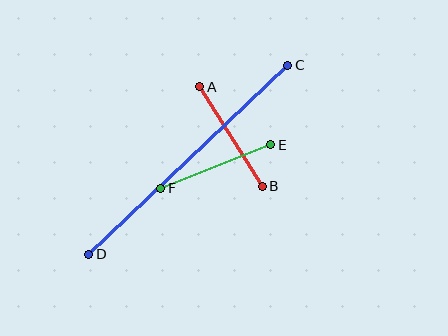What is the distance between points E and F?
The distance is approximately 118 pixels.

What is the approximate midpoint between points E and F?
The midpoint is at approximately (216, 166) pixels.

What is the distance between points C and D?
The distance is approximately 274 pixels.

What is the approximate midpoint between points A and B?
The midpoint is at approximately (231, 137) pixels.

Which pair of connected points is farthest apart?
Points C and D are farthest apart.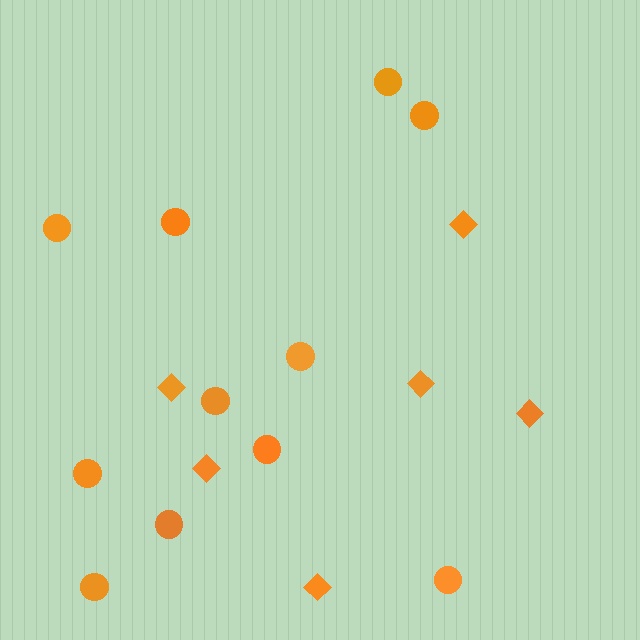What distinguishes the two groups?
There are 2 groups: one group of circles (11) and one group of diamonds (6).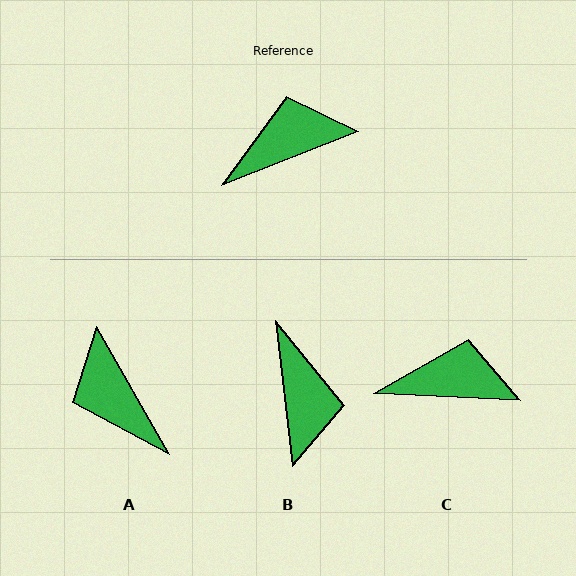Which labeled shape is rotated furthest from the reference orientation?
B, about 105 degrees away.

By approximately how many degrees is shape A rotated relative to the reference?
Approximately 99 degrees counter-clockwise.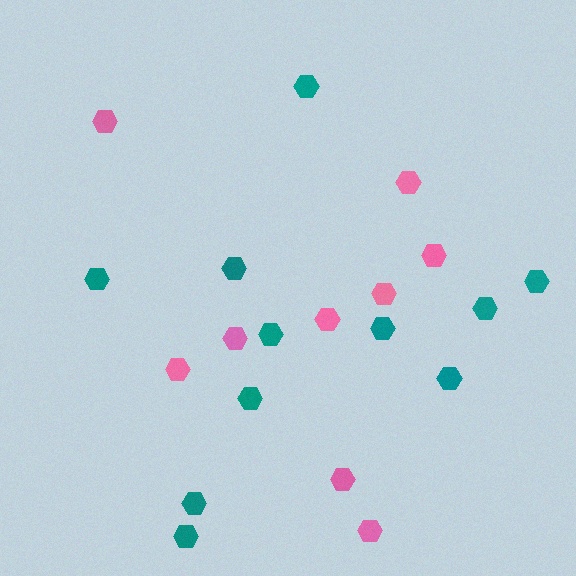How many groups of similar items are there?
There are 2 groups: one group of teal hexagons (11) and one group of pink hexagons (9).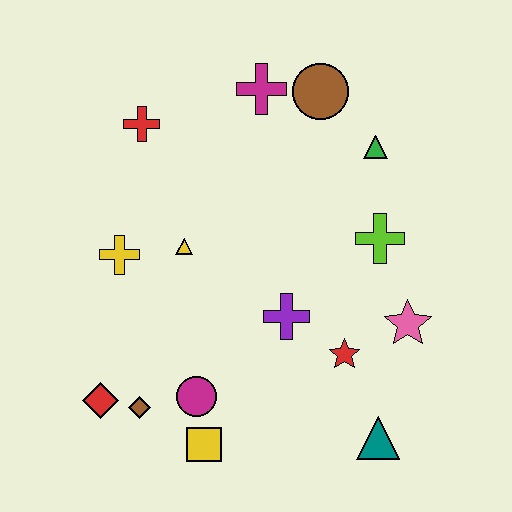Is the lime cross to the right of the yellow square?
Yes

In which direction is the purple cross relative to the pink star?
The purple cross is to the left of the pink star.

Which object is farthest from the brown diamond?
The brown circle is farthest from the brown diamond.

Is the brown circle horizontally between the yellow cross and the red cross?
No